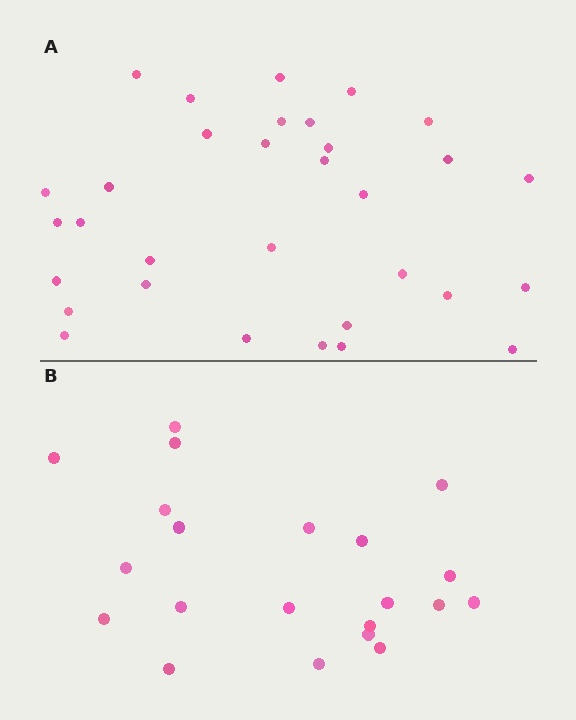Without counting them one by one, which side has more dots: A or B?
Region A (the top region) has more dots.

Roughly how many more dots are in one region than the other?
Region A has roughly 12 or so more dots than region B.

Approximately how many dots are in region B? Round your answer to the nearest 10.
About 20 dots. (The exact count is 21, which rounds to 20.)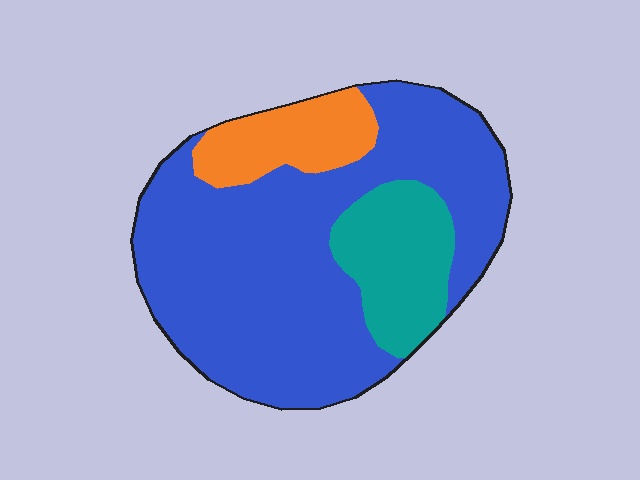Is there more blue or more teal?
Blue.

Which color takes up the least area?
Orange, at roughly 15%.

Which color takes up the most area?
Blue, at roughly 70%.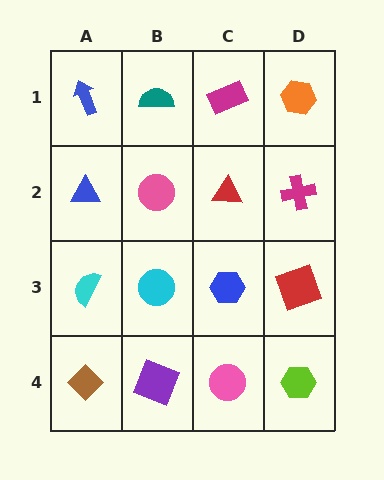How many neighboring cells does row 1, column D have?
2.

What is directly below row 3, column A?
A brown diamond.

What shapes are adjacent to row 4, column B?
A cyan circle (row 3, column B), a brown diamond (row 4, column A), a pink circle (row 4, column C).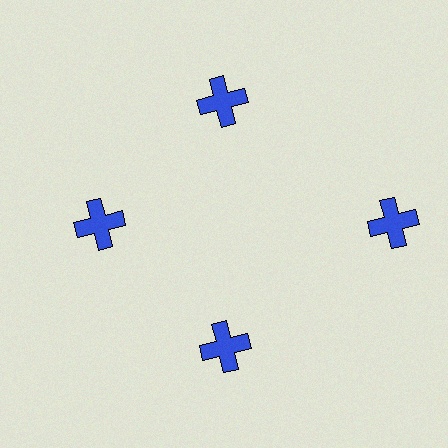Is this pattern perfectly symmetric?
No. The 4 blue crosses are arranged in a ring, but one element near the 3 o'clock position is pushed outward from the center, breaking the 4-fold rotational symmetry.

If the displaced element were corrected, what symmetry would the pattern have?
It would have 4-fold rotational symmetry — the pattern would map onto itself every 90 degrees.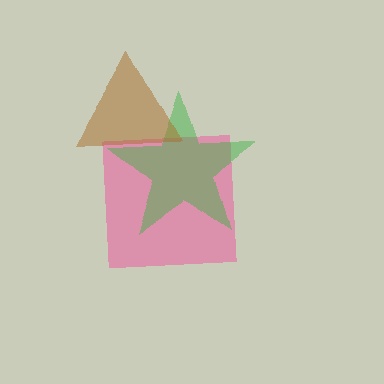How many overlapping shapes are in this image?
There are 3 overlapping shapes in the image.